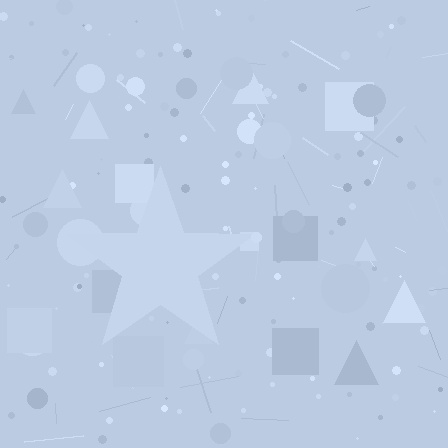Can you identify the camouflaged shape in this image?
The camouflaged shape is a star.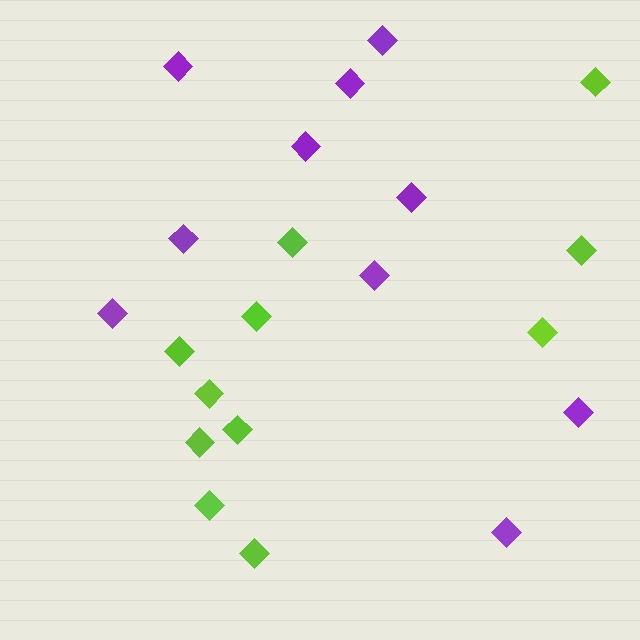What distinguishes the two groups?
There are 2 groups: one group of lime diamonds (11) and one group of purple diamonds (10).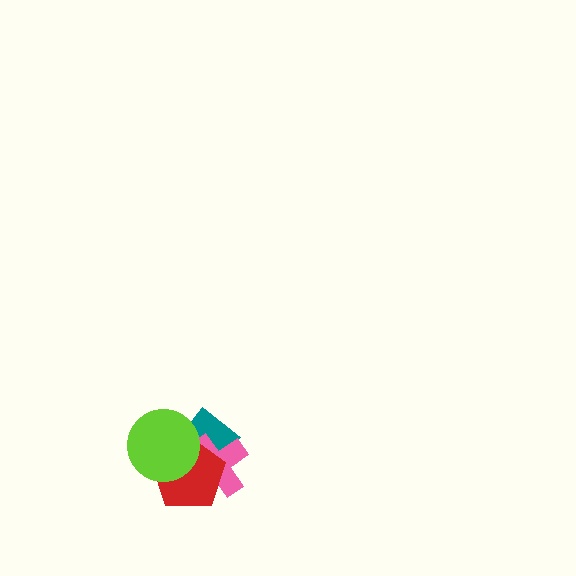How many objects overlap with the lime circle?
3 objects overlap with the lime circle.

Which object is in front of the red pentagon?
The lime circle is in front of the red pentagon.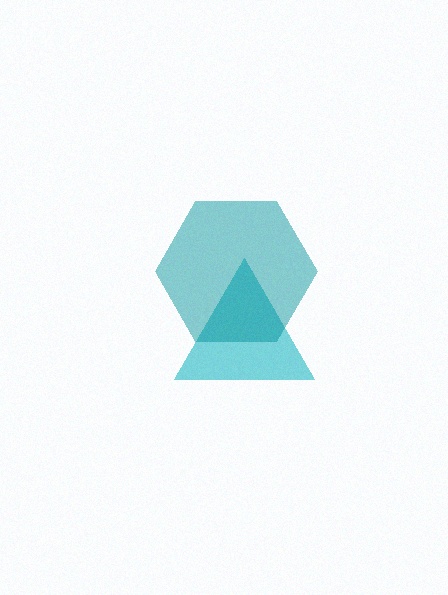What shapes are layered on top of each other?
The layered shapes are: a cyan triangle, a teal hexagon.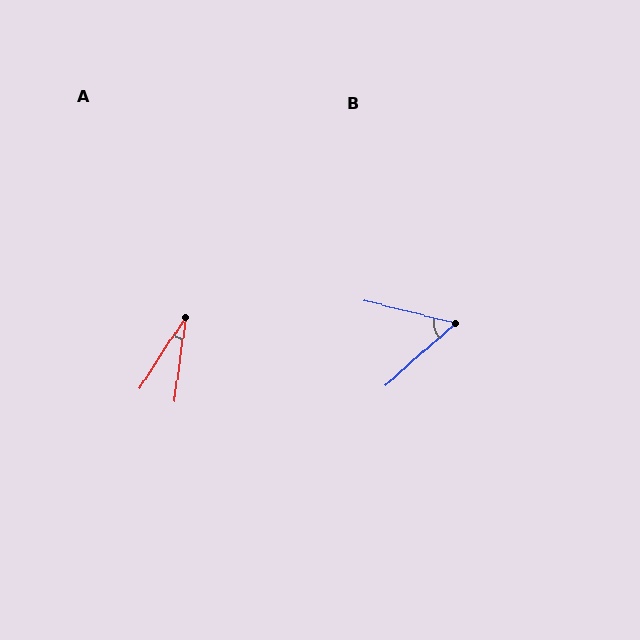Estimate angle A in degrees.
Approximately 26 degrees.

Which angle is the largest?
B, at approximately 56 degrees.